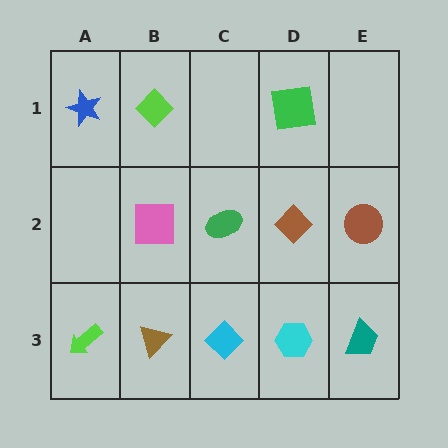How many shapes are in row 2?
4 shapes.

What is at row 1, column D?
A green square.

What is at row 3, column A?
A lime arrow.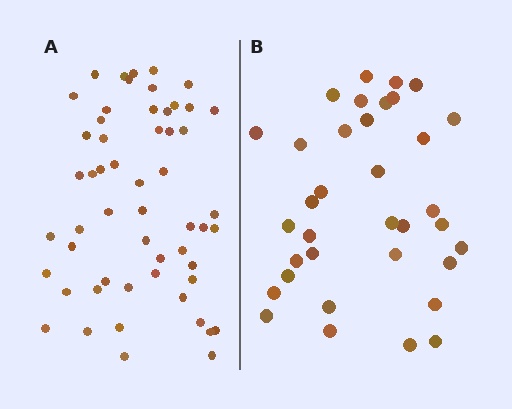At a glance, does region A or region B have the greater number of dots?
Region A (the left region) has more dots.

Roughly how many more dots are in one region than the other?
Region A has approximately 20 more dots than region B.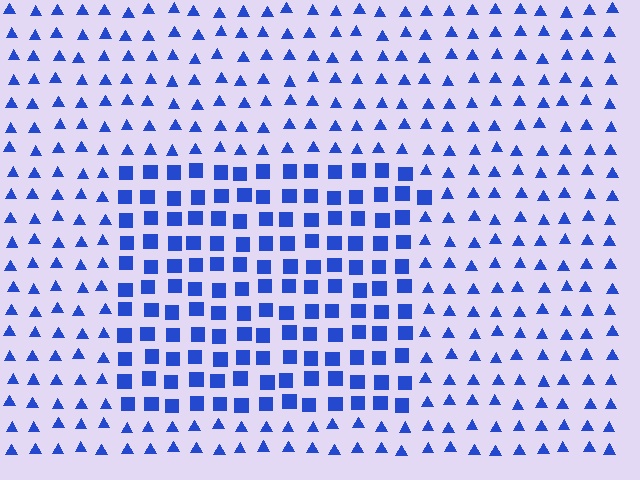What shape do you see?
I see a rectangle.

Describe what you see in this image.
The image is filled with small blue elements arranged in a uniform grid. A rectangle-shaped region contains squares, while the surrounding area contains triangles. The boundary is defined purely by the change in element shape.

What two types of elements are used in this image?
The image uses squares inside the rectangle region and triangles outside it.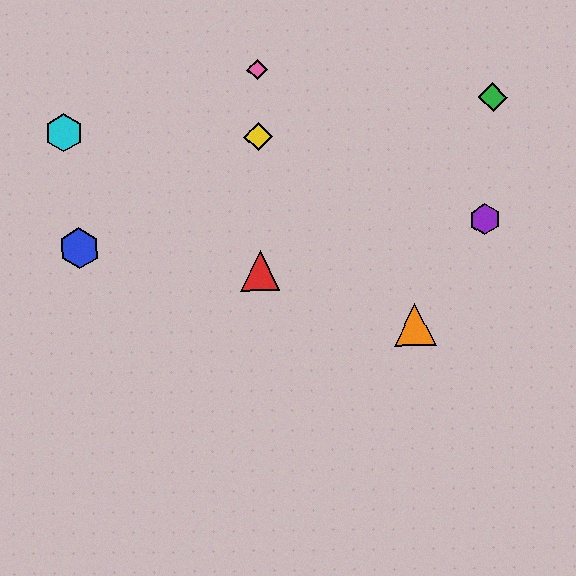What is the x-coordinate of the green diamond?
The green diamond is at x≈493.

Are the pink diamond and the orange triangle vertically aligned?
No, the pink diamond is at x≈257 and the orange triangle is at x≈415.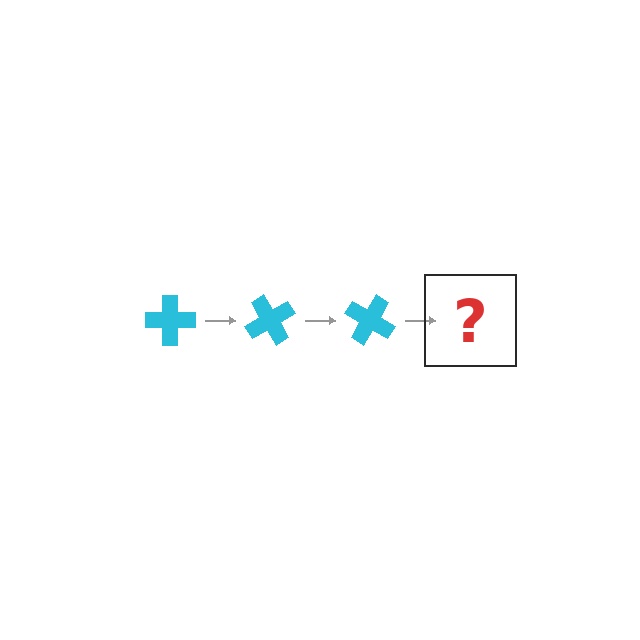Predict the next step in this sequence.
The next step is a cyan cross rotated 180 degrees.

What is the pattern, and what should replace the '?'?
The pattern is that the cross rotates 60 degrees each step. The '?' should be a cyan cross rotated 180 degrees.